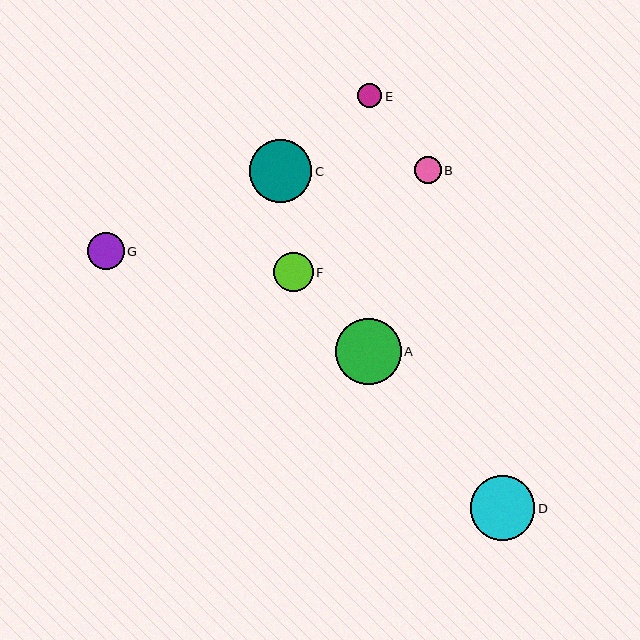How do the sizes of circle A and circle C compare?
Circle A and circle C are approximately the same size.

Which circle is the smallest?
Circle E is the smallest with a size of approximately 24 pixels.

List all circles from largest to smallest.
From largest to smallest: A, D, C, F, G, B, E.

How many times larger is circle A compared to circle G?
Circle A is approximately 1.8 times the size of circle G.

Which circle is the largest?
Circle A is the largest with a size of approximately 66 pixels.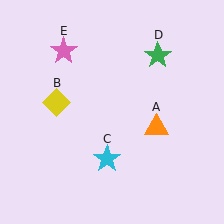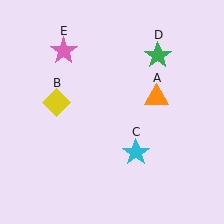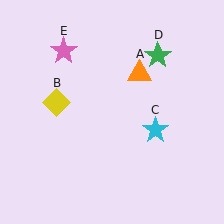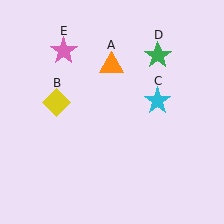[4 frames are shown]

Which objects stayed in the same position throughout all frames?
Yellow diamond (object B) and green star (object D) and pink star (object E) remained stationary.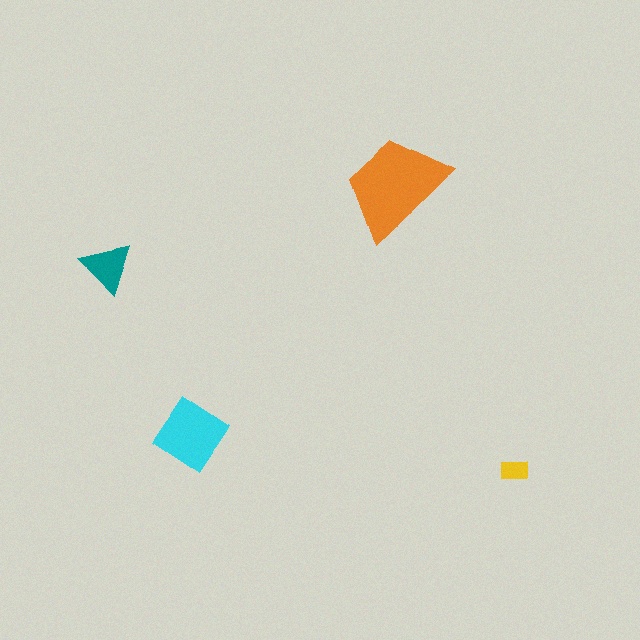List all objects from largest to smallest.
The orange trapezoid, the cyan diamond, the teal triangle, the yellow rectangle.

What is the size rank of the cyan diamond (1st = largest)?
2nd.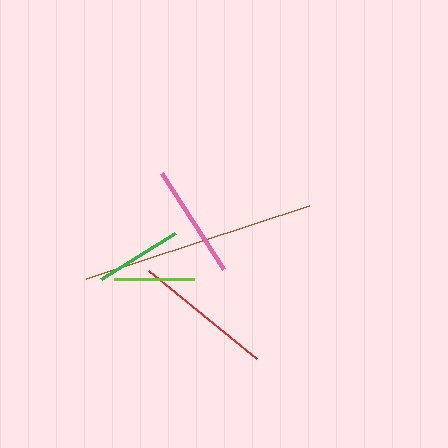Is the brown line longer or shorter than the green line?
The brown line is longer than the green line.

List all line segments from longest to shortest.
From longest to shortest: brown, red, pink, green, lime.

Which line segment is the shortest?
The lime line is the shortest at approximately 81 pixels.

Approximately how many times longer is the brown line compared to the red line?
The brown line is approximately 1.7 times the length of the red line.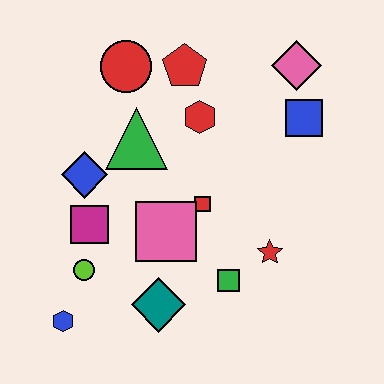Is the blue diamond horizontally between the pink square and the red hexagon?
No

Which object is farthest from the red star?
The red circle is farthest from the red star.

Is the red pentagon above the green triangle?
Yes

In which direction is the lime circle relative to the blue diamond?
The lime circle is below the blue diamond.